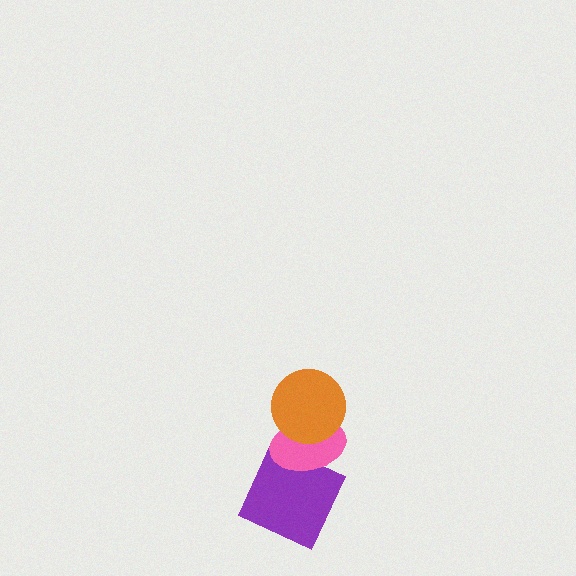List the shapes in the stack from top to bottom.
From top to bottom: the orange circle, the pink ellipse, the purple square.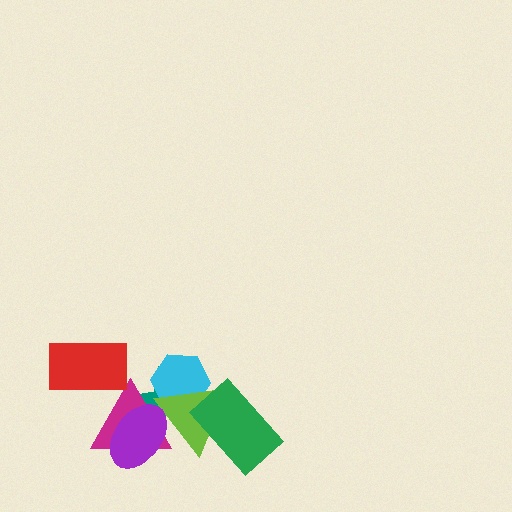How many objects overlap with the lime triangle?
5 objects overlap with the lime triangle.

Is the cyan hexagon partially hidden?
Yes, it is partially covered by another shape.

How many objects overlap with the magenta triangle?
5 objects overlap with the magenta triangle.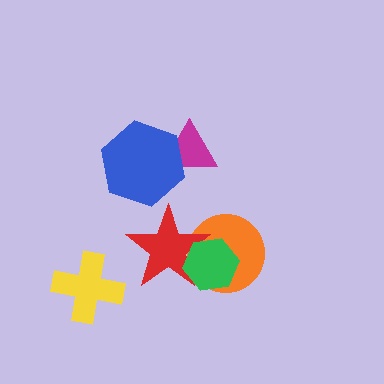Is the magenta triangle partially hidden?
Yes, it is partially covered by another shape.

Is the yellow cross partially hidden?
No, no other shape covers it.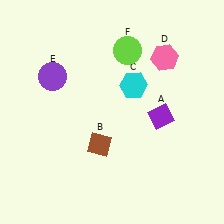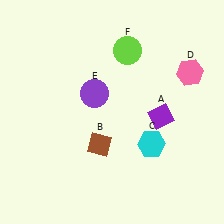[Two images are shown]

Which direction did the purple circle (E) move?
The purple circle (E) moved right.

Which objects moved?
The objects that moved are: the cyan hexagon (C), the pink hexagon (D), the purple circle (E).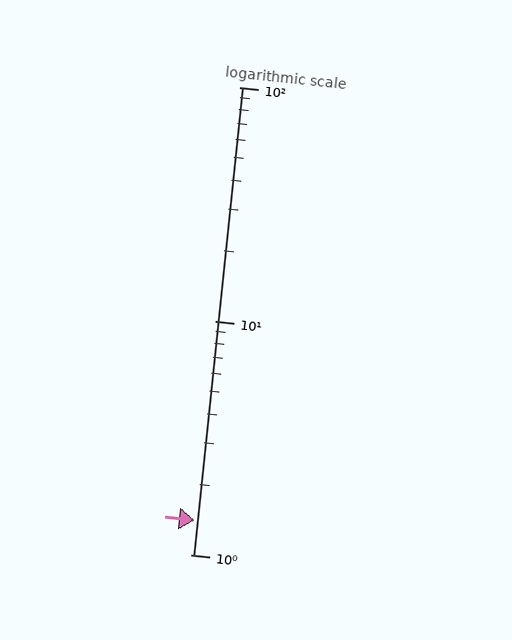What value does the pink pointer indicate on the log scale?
The pointer indicates approximately 1.4.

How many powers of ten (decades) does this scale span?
The scale spans 2 decades, from 1 to 100.